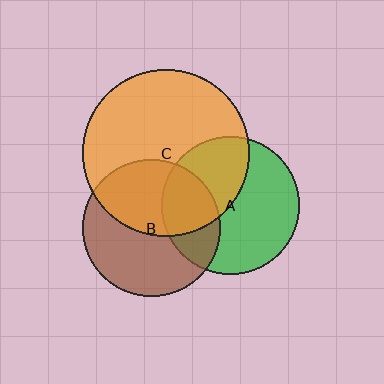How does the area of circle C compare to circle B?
Approximately 1.5 times.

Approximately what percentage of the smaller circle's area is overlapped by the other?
Approximately 40%.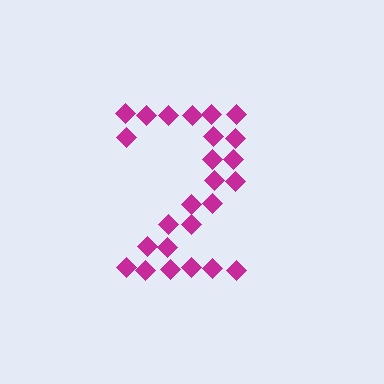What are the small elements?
The small elements are diamonds.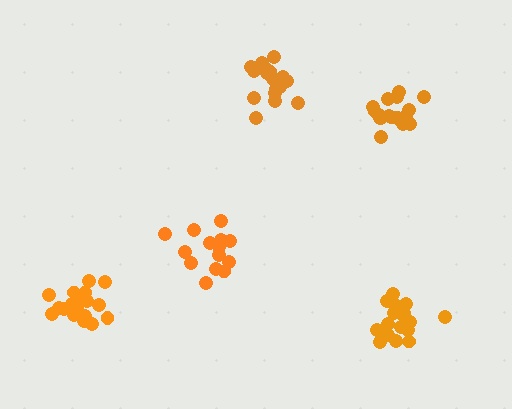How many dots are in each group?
Group 1: 14 dots, Group 2: 18 dots, Group 3: 19 dots, Group 4: 18 dots, Group 5: 19 dots (88 total).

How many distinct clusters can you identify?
There are 5 distinct clusters.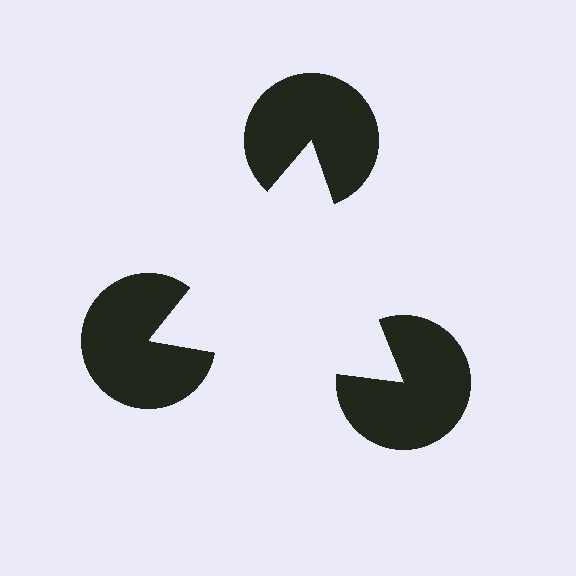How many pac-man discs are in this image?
There are 3 — one at each vertex of the illusory triangle.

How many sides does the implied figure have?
3 sides.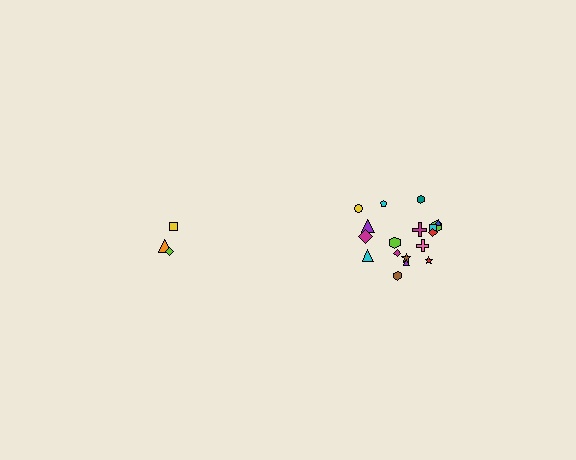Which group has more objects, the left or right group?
The right group.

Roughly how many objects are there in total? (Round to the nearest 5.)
Roughly 20 objects in total.